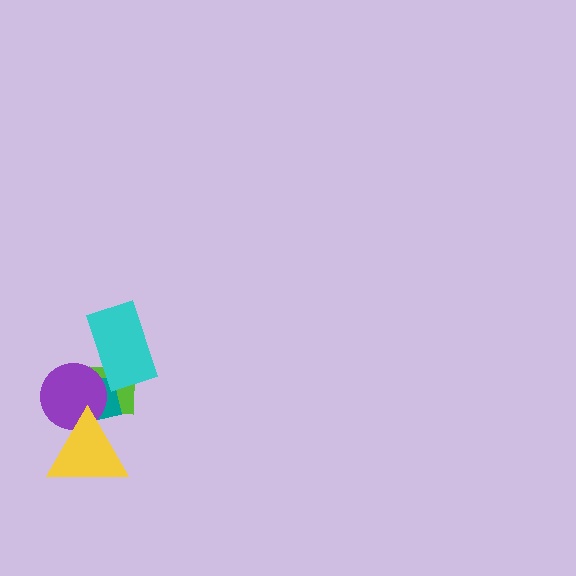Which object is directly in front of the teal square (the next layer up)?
The purple circle is directly in front of the teal square.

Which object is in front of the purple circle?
The yellow triangle is in front of the purple circle.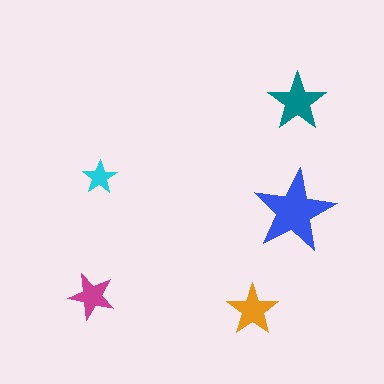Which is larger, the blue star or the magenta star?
The blue one.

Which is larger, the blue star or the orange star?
The blue one.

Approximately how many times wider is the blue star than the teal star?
About 1.5 times wider.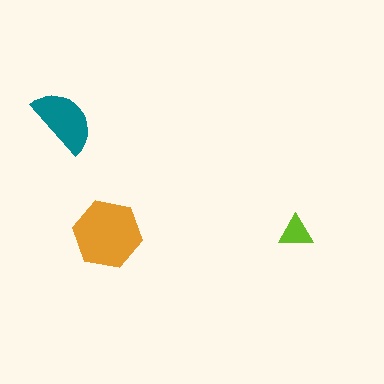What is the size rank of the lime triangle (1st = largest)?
3rd.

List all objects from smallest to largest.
The lime triangle, the teal semicircle, the orange hexagon.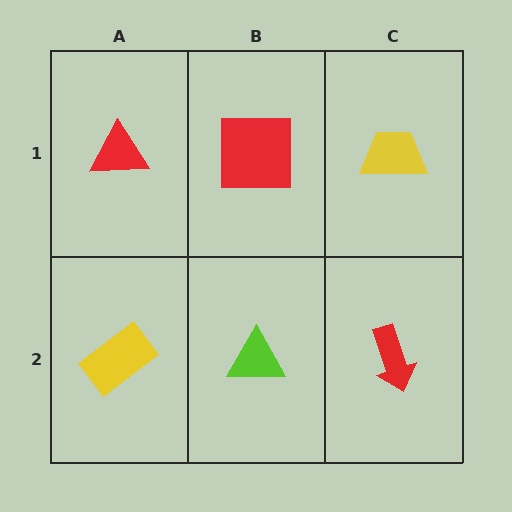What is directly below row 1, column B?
A lime triangle.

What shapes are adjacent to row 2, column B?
A red square (row 1, column B), a yellow rectangle (row 2, column A), a red arrow (row 2, column C).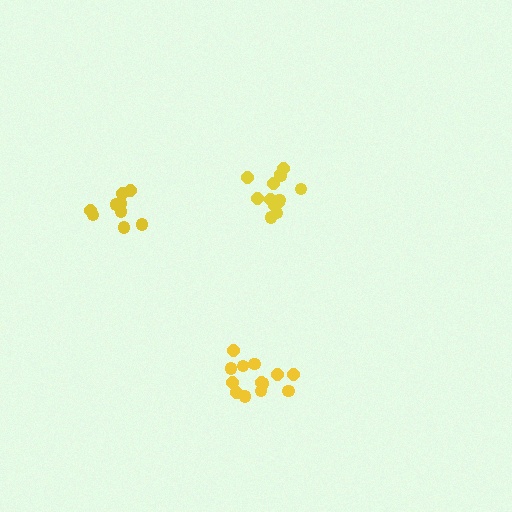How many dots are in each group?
Group 1: 13 dots, Group 2: 10 dots, Group 3: 13 dots (36 total).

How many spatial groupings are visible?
There are 3 spatial groupings.